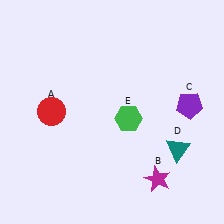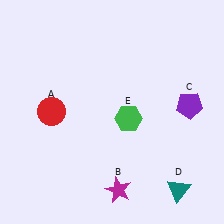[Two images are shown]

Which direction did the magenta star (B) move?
The magenta star (B) moved left.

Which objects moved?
The objects that moved are: the magenta star (B), the teal triangle (D).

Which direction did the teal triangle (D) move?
The teal triangle (D) moved down.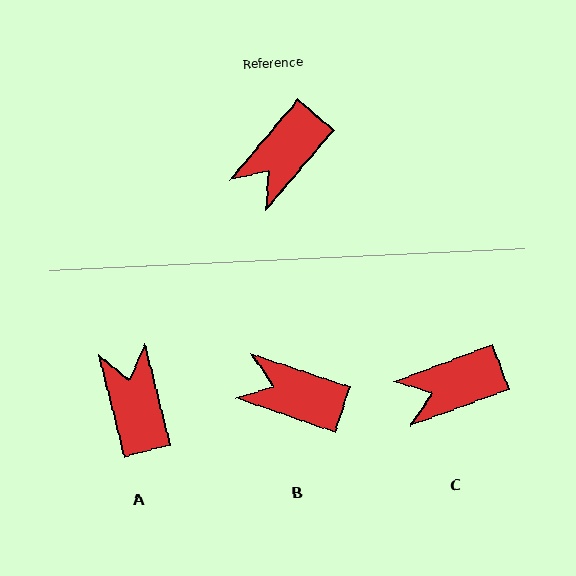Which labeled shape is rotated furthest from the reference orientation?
A, about 125 degrees away.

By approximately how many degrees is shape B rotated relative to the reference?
Approximately 68 degrees clockwise.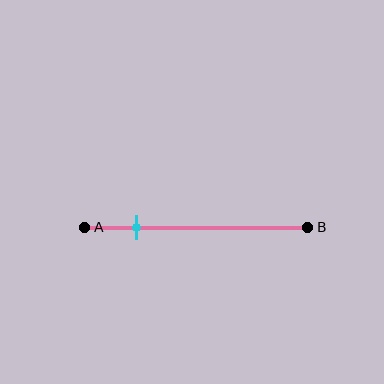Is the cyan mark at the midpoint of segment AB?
No, the mark is at about 25% from A, not at the 50% midpoint.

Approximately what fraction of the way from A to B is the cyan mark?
The cyan mark is approximately 25% of the way from A to B.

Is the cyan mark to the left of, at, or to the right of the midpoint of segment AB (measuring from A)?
The cyan mark is to the left of the midpoint of segment AB.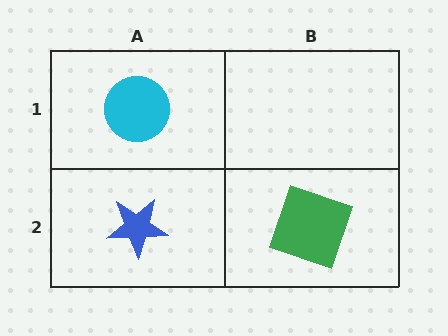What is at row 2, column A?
A blue star.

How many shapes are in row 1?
1 shape.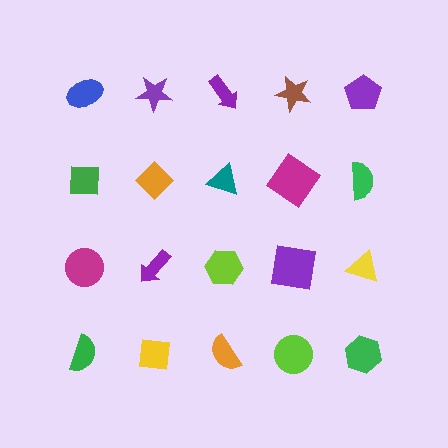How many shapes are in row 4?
5 shapes.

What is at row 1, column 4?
A brown star.